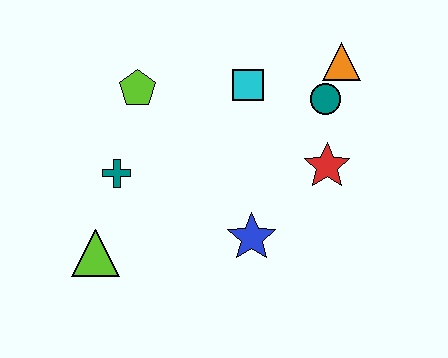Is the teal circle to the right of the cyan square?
Yes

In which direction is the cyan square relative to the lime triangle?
The cyan square is above the lime triangle.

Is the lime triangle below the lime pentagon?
Yes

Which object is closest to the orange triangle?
The teal circle is closest to the orange triangle.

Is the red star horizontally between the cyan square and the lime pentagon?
No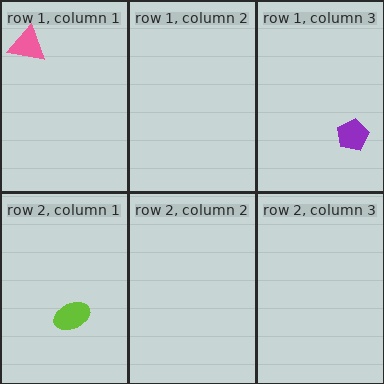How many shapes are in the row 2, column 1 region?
1.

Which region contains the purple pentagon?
The row 1, column 3 region.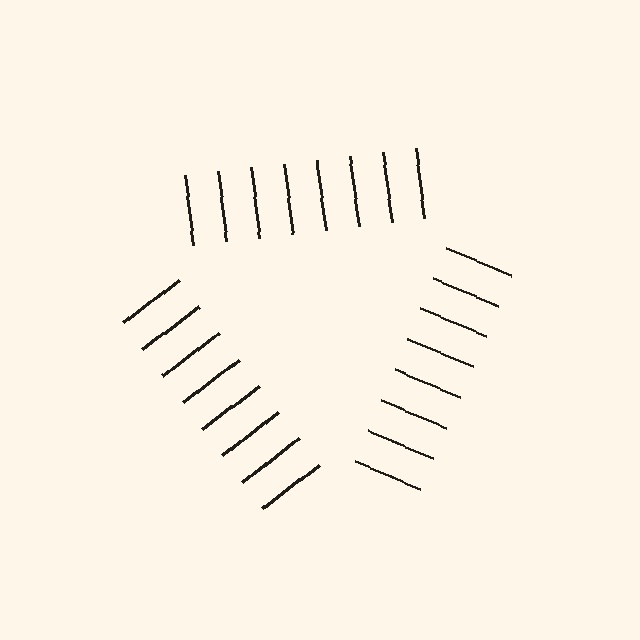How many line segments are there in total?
24 — 8 along each of the 3 edges.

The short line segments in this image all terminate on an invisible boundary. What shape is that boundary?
An illusory triangle — the line segments terminate on its edges but no continuous stroke is drawn.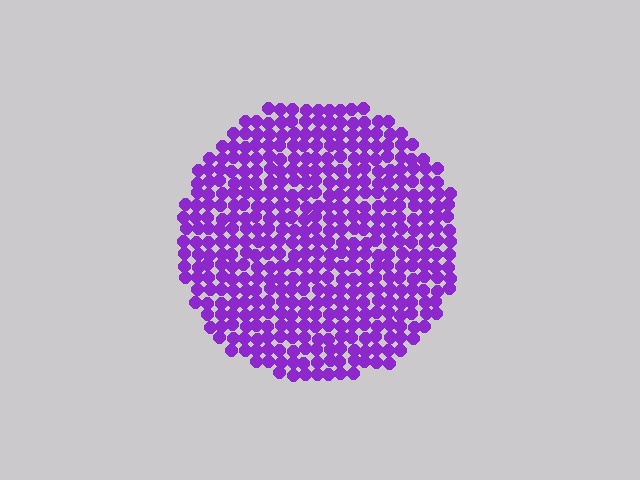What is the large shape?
The large shape is a circle.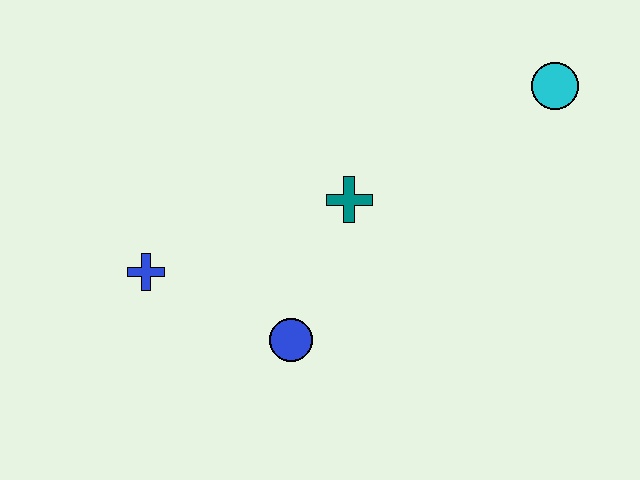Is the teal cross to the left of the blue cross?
No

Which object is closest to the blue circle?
The teal cross is closest to the blue circle.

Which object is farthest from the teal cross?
The cyan circle is farthest from the teal cross.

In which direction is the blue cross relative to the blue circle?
The blue cross is to the left of the blue circle.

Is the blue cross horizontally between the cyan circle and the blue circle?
No